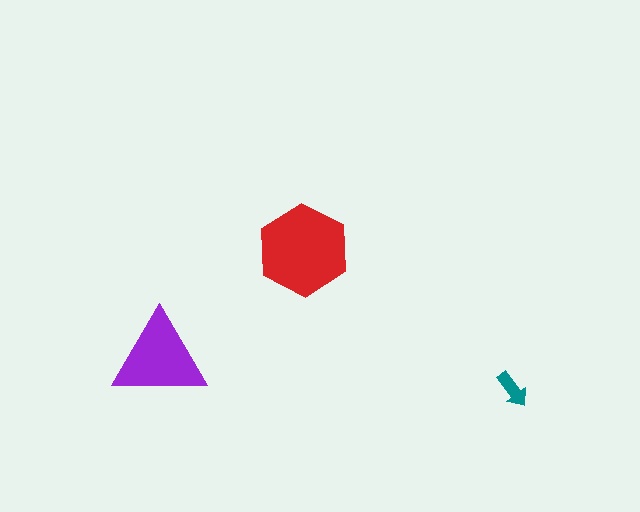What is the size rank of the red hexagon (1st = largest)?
1st.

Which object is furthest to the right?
The teal arrow is rightmost.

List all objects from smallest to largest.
The teal arrow, the purple triangle, the red hexagon.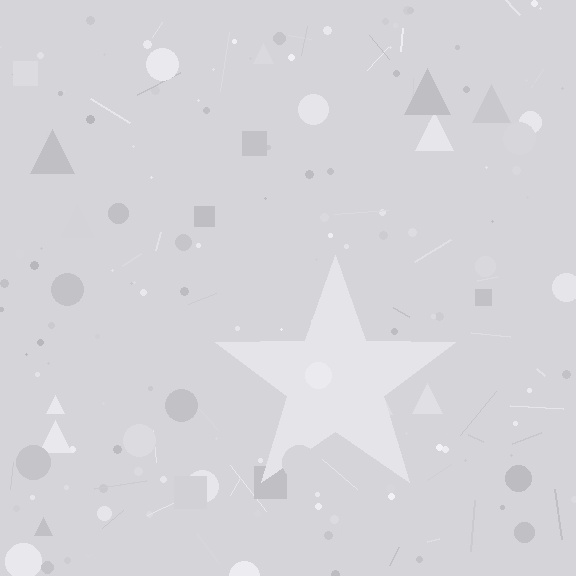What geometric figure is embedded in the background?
A star is embedded in the background.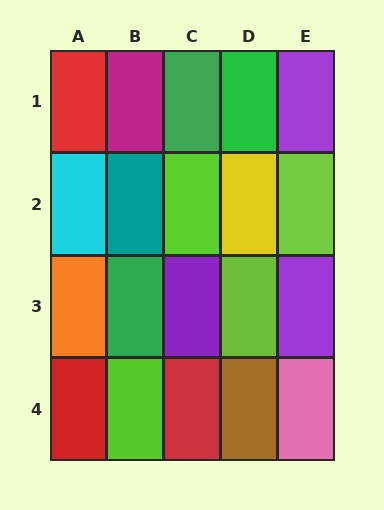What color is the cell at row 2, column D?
Yellow.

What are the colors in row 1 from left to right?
Red, magenta, green, green, purple.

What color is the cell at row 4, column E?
Pink.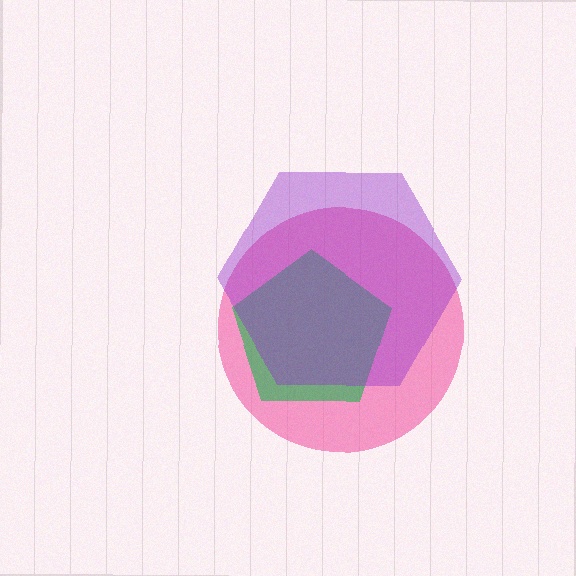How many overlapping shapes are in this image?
There are 3 overlapping shapes in the image.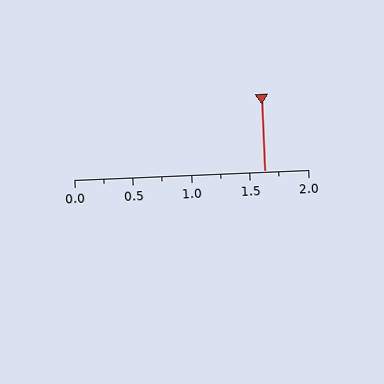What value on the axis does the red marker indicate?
The marker indicates approximately 1.62.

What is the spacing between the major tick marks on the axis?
The major ticks are spaced 0.5 apart.